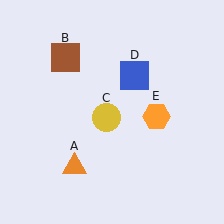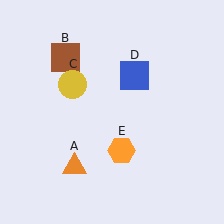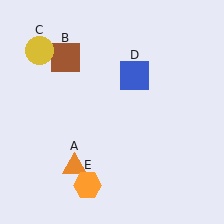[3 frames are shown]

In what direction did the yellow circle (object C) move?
The yellow circle (object C) moved up and to the left.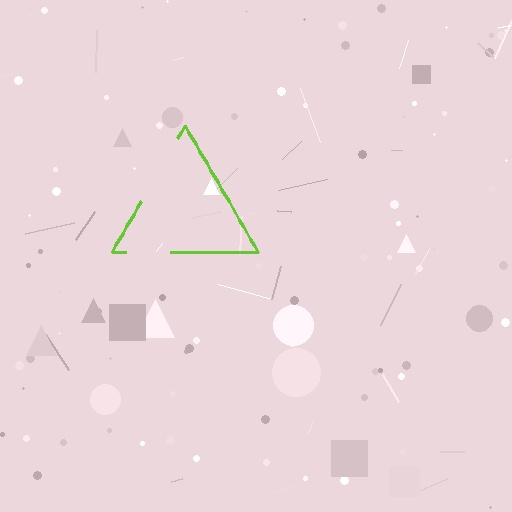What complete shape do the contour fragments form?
The contour fragments form a triangle.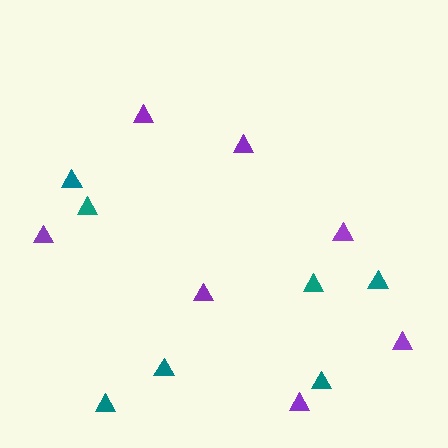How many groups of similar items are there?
There are 2 groups: one group of teal triangles (7) and one group of purple triangles (7).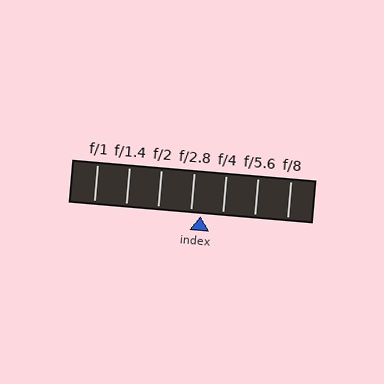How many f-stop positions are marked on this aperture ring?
There are 7 f-stop positions marked.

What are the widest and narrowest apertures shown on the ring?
The widest aperture shown is f/1 and the narrowest is f/8.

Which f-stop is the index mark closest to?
The index mark is closest to f/2.8.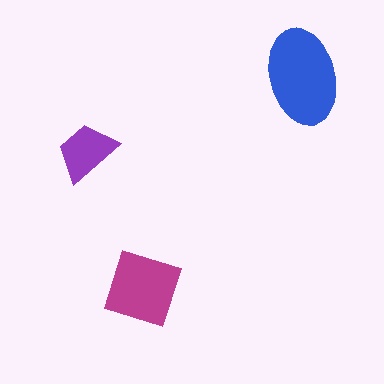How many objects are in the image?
There are 3 objects in the image.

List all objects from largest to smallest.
The blue ellipse, the magenta diamond, the purple trapezoid.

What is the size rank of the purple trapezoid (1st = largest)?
3rd.